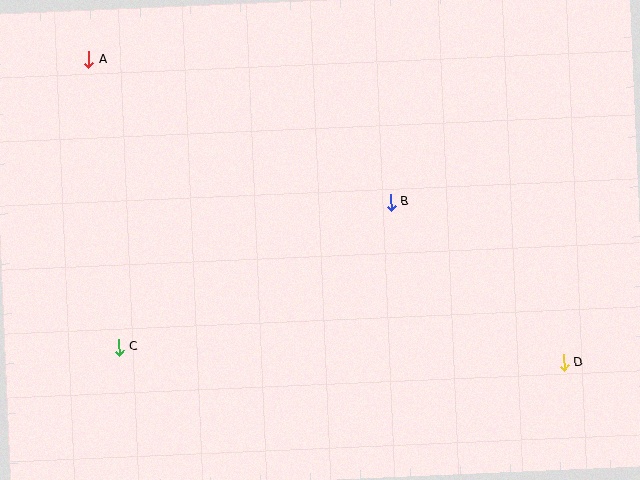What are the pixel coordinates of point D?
Point D is at (564, 363).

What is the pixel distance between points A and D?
The distance between A and D is 564 pixels.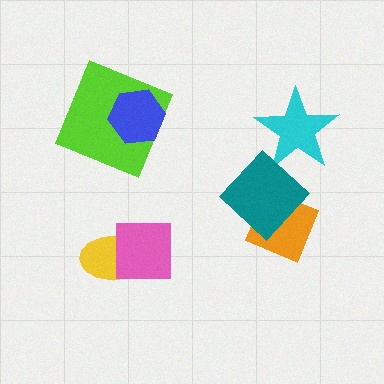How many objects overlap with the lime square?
1 object overlaps with the lime square.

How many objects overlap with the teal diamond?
1 object overlaps with the teal diamond.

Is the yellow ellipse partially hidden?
Yes, it is partially covered by another shape.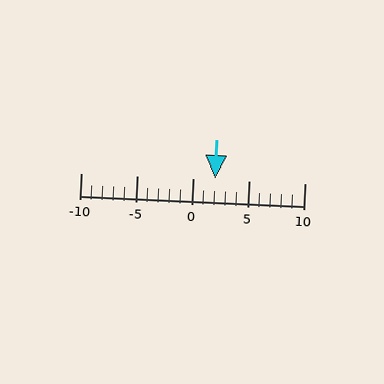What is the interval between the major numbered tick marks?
The major tick marks are spaced 5 units apart.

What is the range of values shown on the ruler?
The ruler shows values from -10 to 10.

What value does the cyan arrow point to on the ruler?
The cyan arrow points to approximately 2.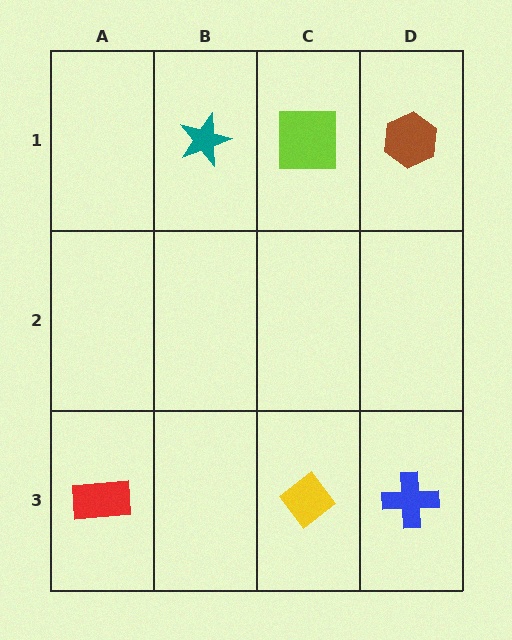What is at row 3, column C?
A yellow diamond.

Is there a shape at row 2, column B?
No, that cell is empty.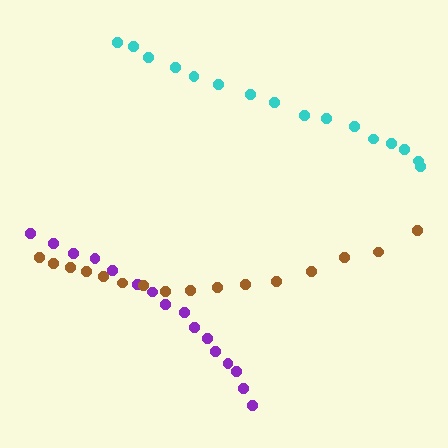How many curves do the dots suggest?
There are 3 distinct paths.